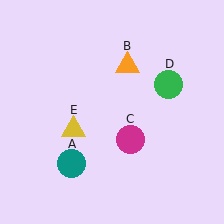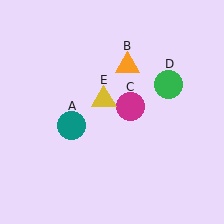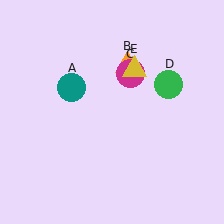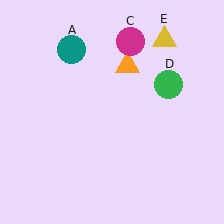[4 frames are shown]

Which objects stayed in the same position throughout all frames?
Orange triangle (object B) and green circle (object D) remained stationary.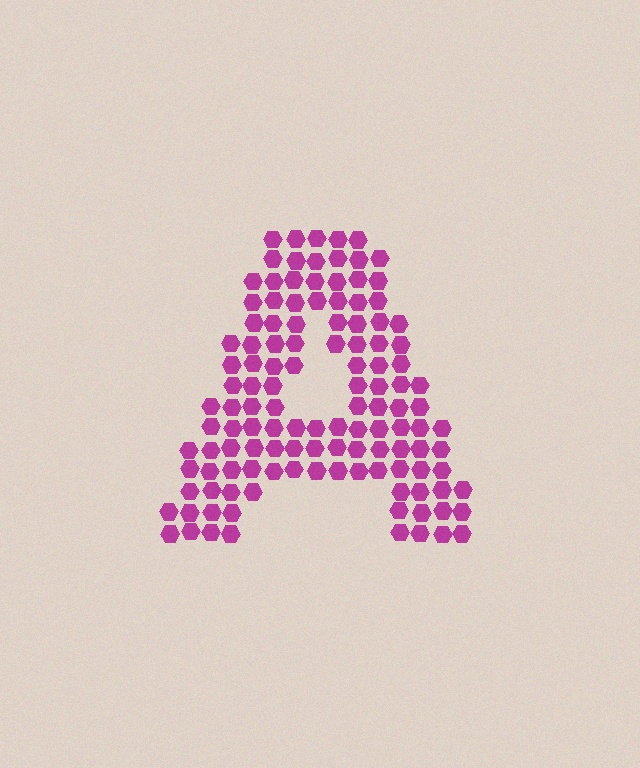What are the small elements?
The small elements are hexagons.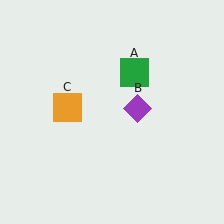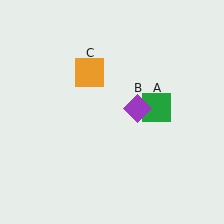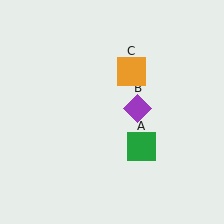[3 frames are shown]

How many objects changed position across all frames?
2 objects changed position: green square (object A), orange square (object C).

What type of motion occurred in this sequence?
The green square (object A), orange square (object C) rotated clockwise around the center of the scene.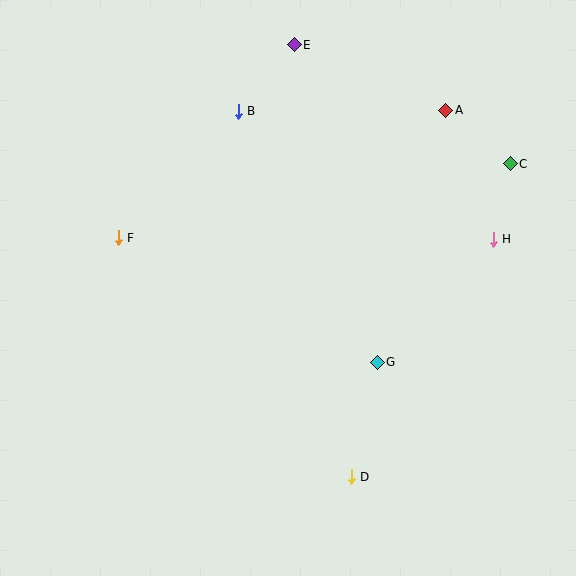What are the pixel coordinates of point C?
Point C is at (510, 164).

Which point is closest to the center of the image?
Point G at (377, 362) is closest to the center.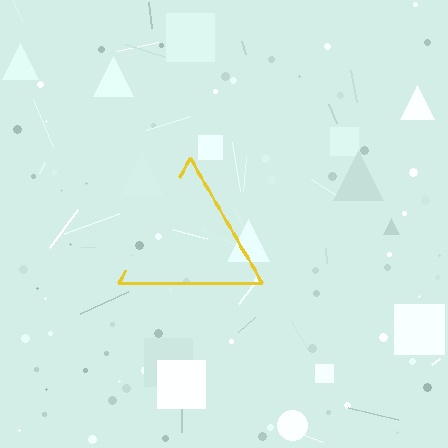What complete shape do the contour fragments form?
The contour fragments form a triangle.